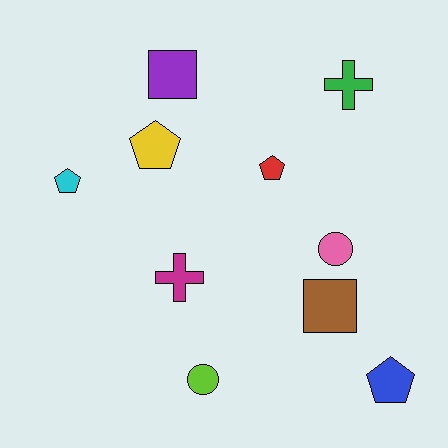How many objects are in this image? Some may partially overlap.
There are 10 objects.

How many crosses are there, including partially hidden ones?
There are 2 crosses.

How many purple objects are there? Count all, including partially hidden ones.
There is 1 purple object.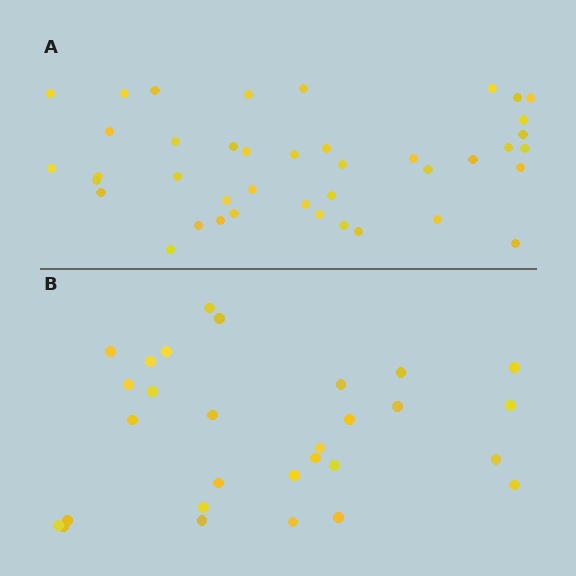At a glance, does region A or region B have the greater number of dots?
Region A (the top region) has more dots.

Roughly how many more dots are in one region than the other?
Region A has roughly 12 or so more dots than region B.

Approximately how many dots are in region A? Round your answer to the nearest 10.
About 40 dots. (The exact count is 41, which rounds to 40.)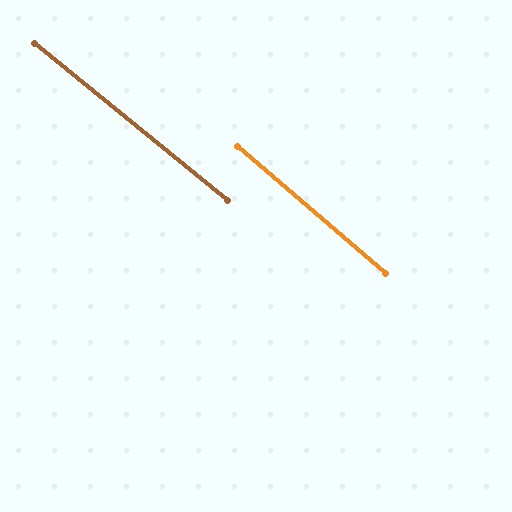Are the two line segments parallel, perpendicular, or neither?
Parallel — their directions differ by only 1.6°.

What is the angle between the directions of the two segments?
Approximately 2 degrees.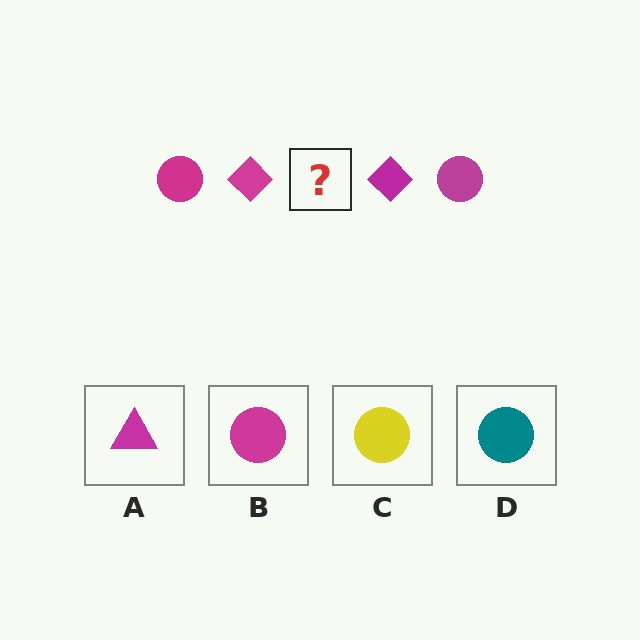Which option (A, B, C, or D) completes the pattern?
B.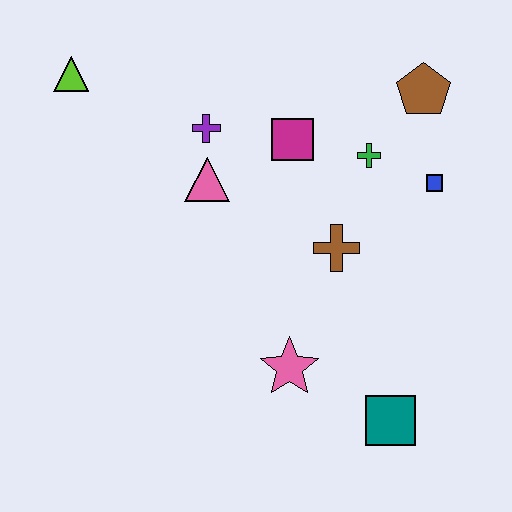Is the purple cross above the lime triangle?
No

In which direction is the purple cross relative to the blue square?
The purple cross is to the left of the blue square.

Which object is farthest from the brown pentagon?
The lime triangle is farthest from the brown pentagon.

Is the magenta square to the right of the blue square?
No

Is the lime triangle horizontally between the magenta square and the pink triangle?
No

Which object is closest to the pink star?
The teal square is closest to the pink star.